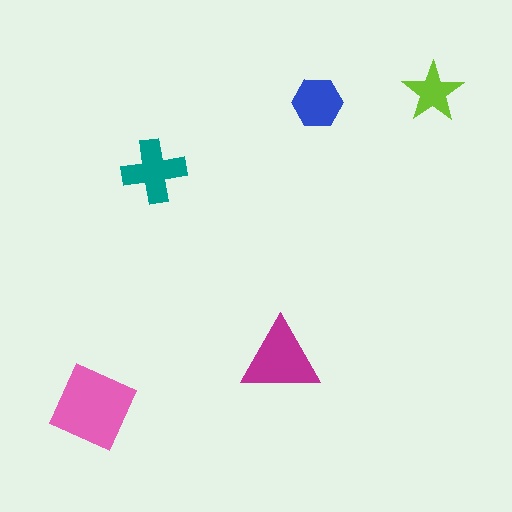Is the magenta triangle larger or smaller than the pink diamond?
Smaller.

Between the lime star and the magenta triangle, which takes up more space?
The magenta triangle.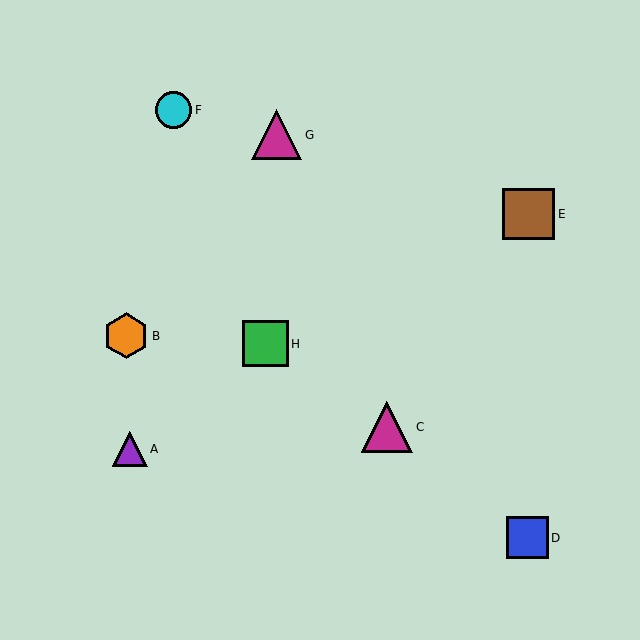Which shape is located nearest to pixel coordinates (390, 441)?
The magenta triangle (labeled C) at (387, 427) is nearest to that location.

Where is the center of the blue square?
The center of the blue square is at (527, 538).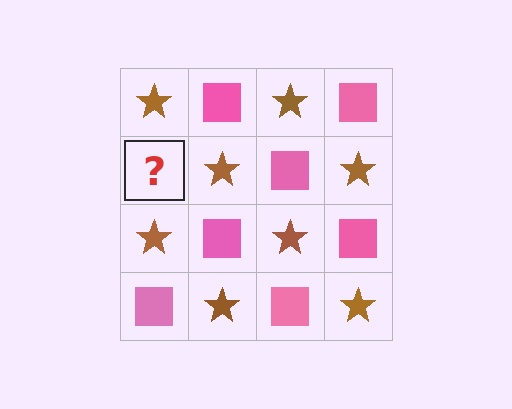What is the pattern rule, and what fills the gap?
The rule is that it alternates brown star and pink square in a checkerboard pattern. The gap should be filled with a pink square.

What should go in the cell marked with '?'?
The missing cell should contain a pink square.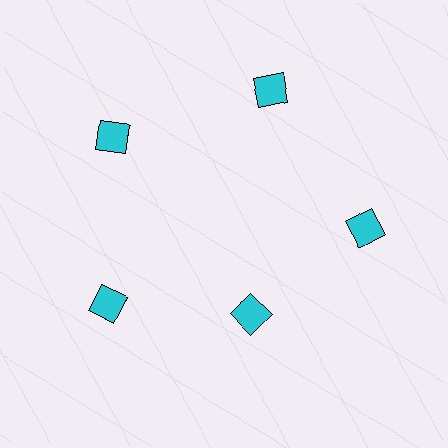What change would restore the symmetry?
The symmetry would be restored by moving it outward, back onto the ring so that all 5 squares sit at equal angles and equal distance from the center.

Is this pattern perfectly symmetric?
No. The 5 cyan squares are arranged in a ring, but one element near the 5 o'clock position is pulled inward toward the center, breaking the 5-fold rotational symmetry.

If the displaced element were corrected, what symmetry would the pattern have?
It would have 5-fold rotational symmetry — the pattern would map onto itself every 72 degrees.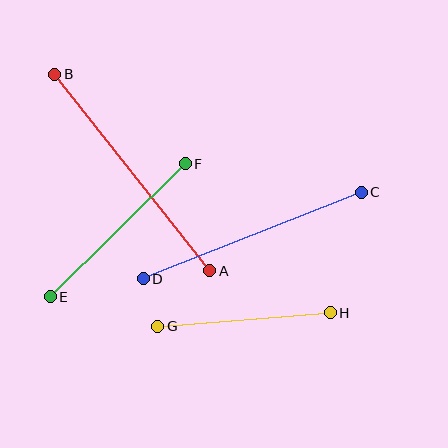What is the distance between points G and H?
The distance is approximately 173 pixels.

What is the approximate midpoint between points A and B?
The midpoint is at approximately (132, 173) pixels.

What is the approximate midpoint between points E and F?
The midpoint is at approximately (118, 230) pixels.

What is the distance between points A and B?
The distance is approximately 250 pixels.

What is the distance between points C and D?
The distance is approximately 234 pixels.